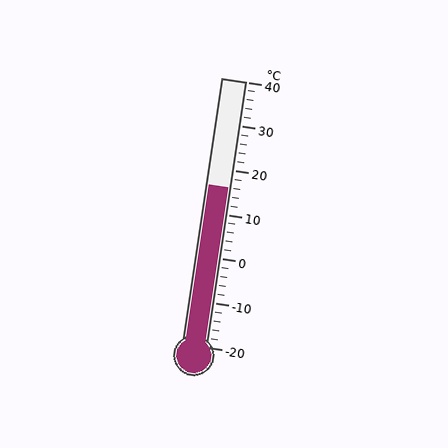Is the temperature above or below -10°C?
The temperature is above -10°C.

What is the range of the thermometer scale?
The thermometer scale ranges from -20°C to 40°C.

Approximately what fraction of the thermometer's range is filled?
The thermometer is filled to approximately 60% of its range.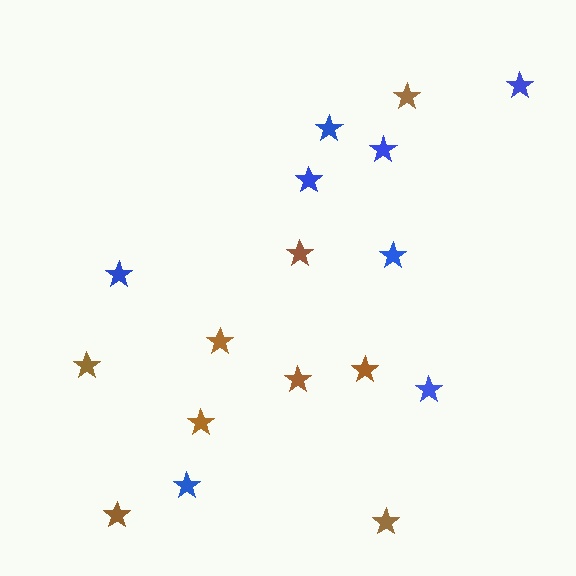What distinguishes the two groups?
There are 2 groups: one group of blue stars (8) and one group of brown stars (9).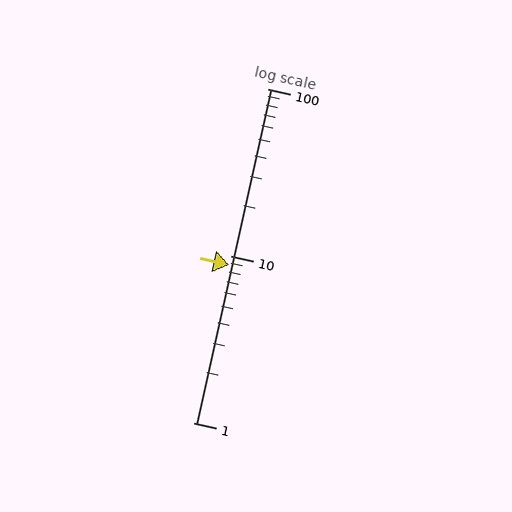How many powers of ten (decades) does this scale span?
The scale spans 2 decades, from 1 to 100.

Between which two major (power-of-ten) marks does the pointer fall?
The pointer is between 1 and 10.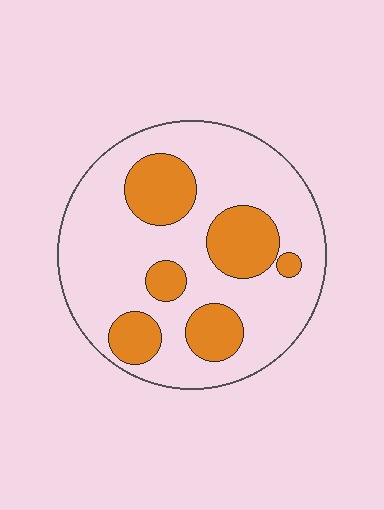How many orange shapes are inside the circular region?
6.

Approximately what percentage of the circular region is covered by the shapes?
Approximately 25%.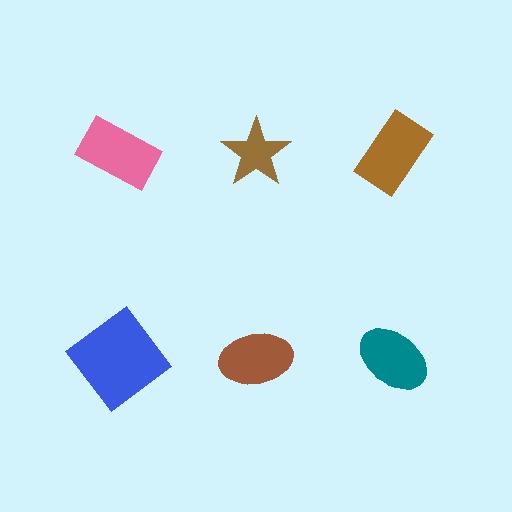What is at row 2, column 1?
A blue diamond.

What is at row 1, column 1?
A pink rectangle.